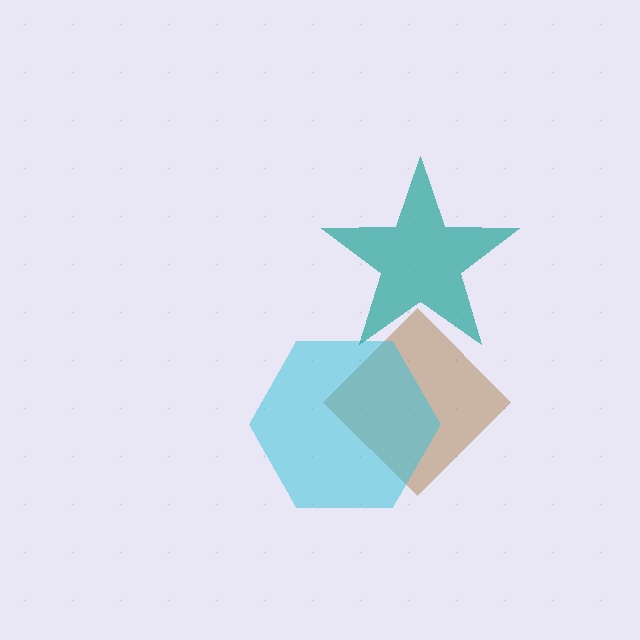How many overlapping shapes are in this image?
There are 3 overlapping shapes in the image.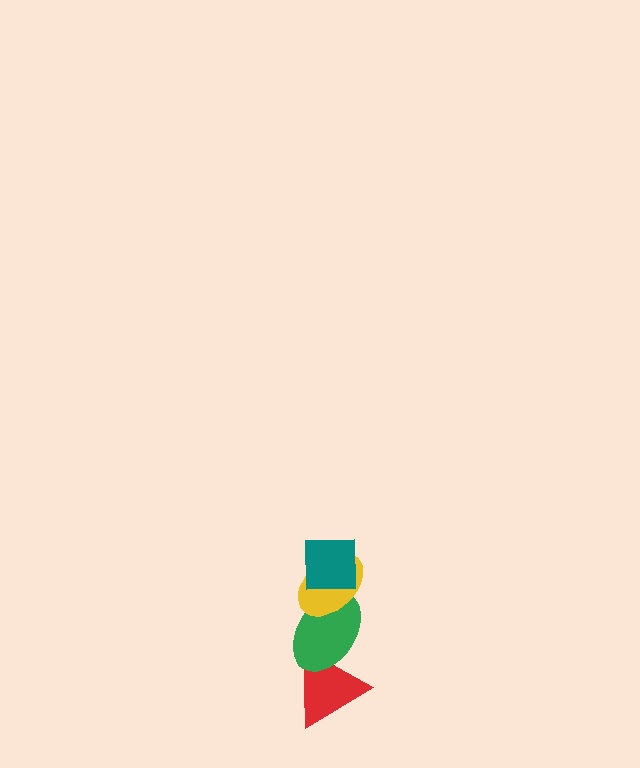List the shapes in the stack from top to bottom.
From top to bottom: the teal square, the yellow ellipse, the green ellipse, the red triangle.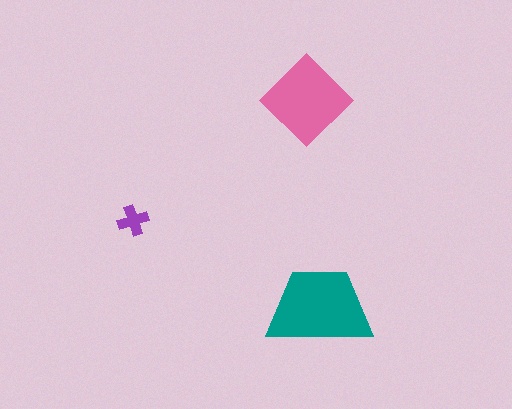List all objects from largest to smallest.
The teal trapezoid, the pink diamond, the purple cross.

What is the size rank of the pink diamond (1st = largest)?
2nd.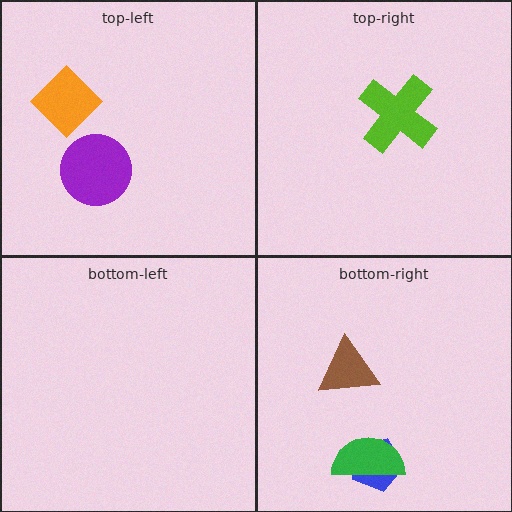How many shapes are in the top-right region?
1.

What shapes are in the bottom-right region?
The brown triangle, the blue pentagon, the green semicircle.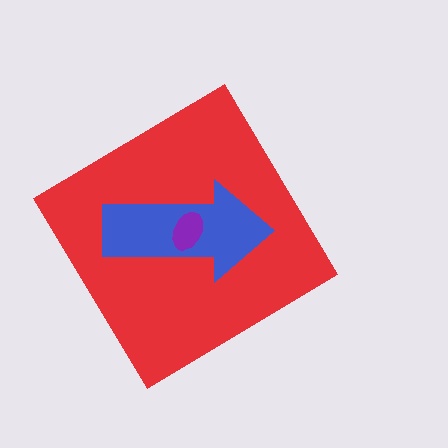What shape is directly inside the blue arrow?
The purple ellipse.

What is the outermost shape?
The red diamond.